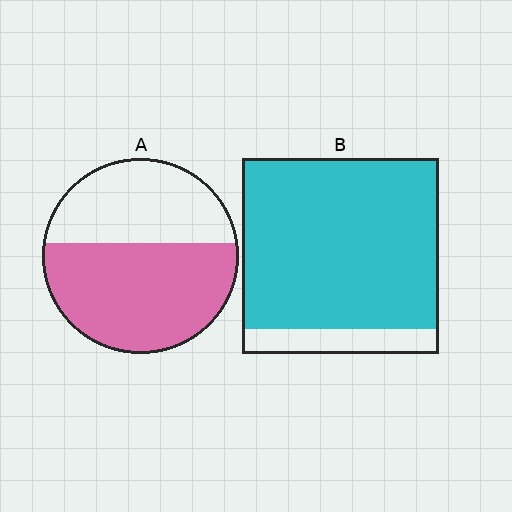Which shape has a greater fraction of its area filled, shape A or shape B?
Shape B.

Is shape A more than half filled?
Yes.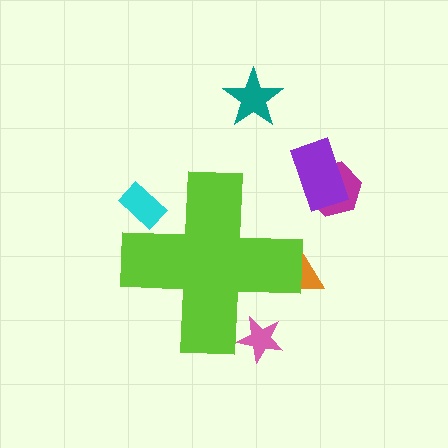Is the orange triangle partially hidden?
Yes, the orange triangle is partially hidden behind the lime cross.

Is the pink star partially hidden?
Yes, the pink star is partially hidden behind the lime cross.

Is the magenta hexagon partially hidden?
No, the magenta hexagon is fully visible.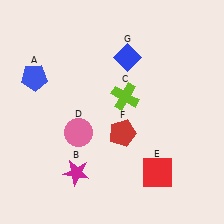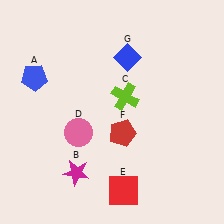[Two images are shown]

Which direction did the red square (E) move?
The red square (E) moved left.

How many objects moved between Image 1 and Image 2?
1 object moved between the two images.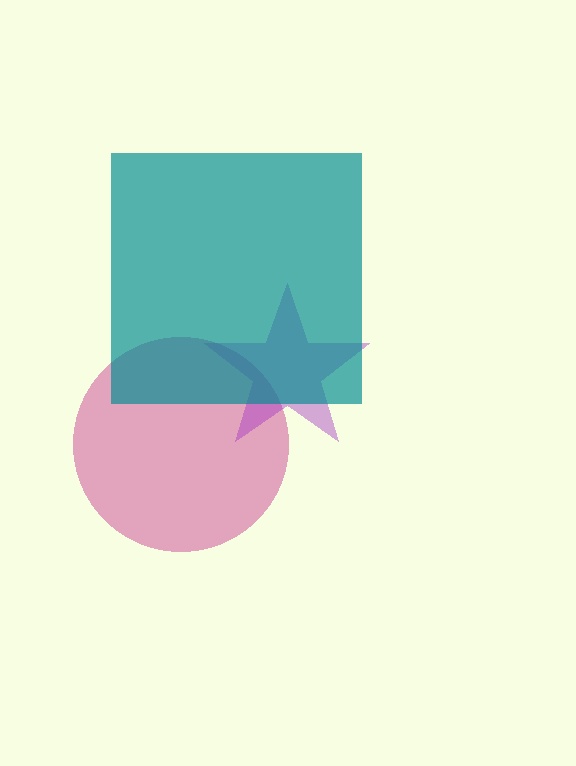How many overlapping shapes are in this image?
There are 3 overlapping shapes in the image.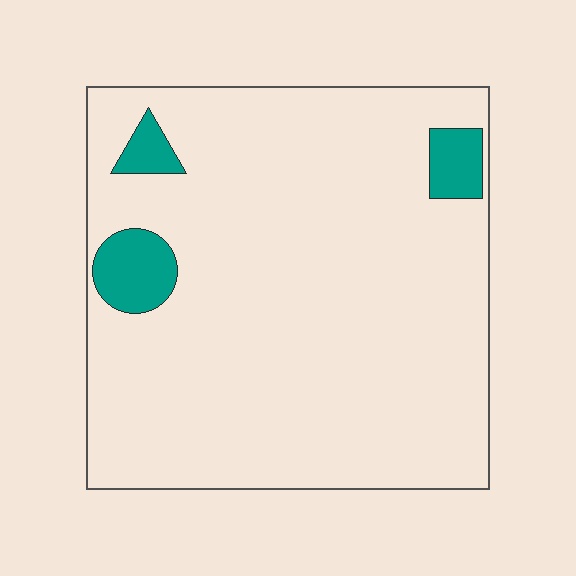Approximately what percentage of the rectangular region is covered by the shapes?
Approximately 5%.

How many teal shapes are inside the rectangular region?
3.